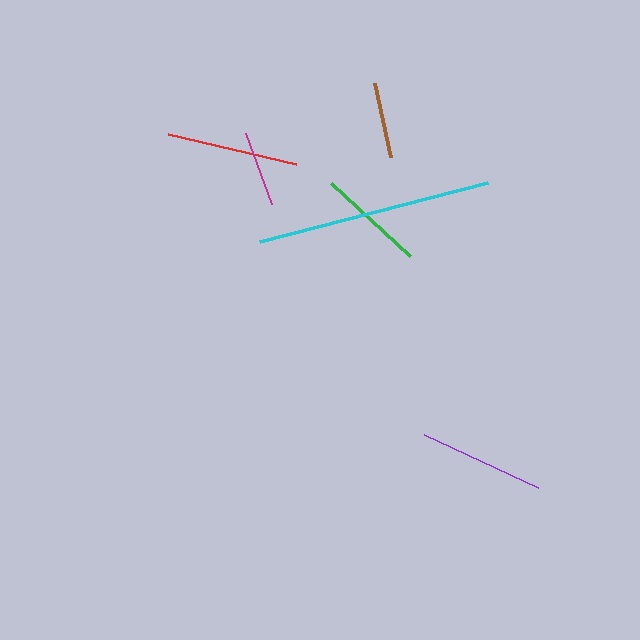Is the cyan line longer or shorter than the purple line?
The cyan line is longer than the purple line.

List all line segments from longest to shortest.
From longest to shortest: cyan, red, purple, green, magenta, brown.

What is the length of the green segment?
The green segment is approximately 107 pixels long.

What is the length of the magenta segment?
The magenta segment is approximately 76 pixels long.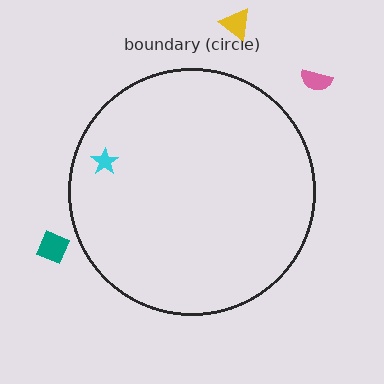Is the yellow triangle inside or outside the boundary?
Outside.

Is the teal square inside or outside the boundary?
Outside.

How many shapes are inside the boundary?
1 inside, 3 outside.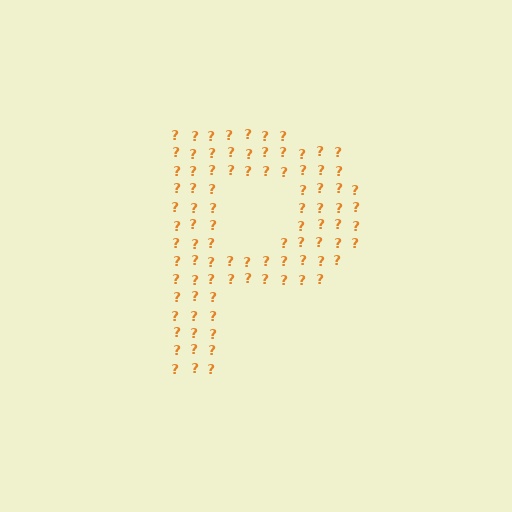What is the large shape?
The large shape is the letter P.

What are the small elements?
The small elements are question marks.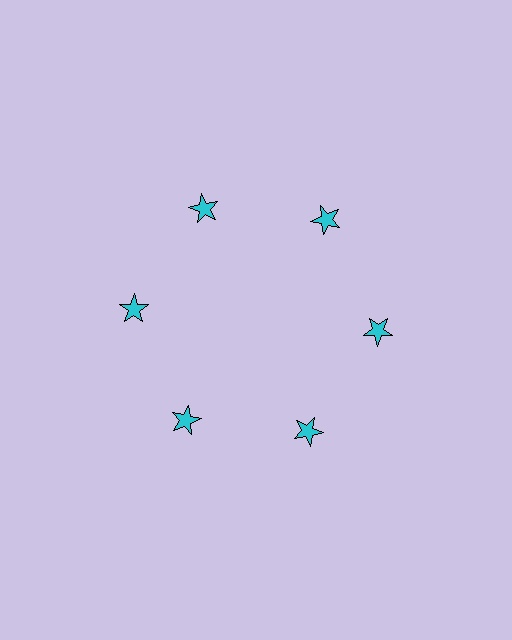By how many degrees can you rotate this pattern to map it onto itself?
The pattern maps onto itself every 60 degrees of rotation.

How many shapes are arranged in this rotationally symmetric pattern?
There are 6 shapes, arranged in 6 groups of 1.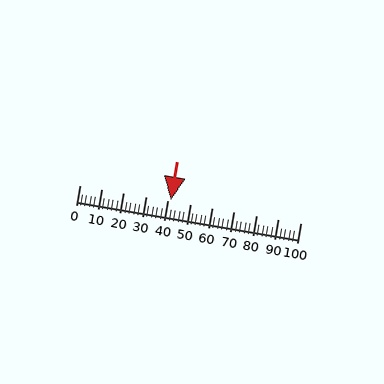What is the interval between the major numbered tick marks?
The major tick marks are spaced 10 units apart.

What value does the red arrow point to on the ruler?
The red arrow points to approximately 41.